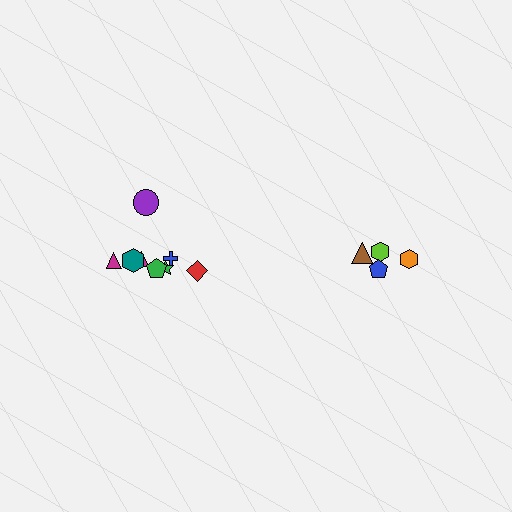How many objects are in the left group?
There are 8 objects.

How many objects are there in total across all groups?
There are 12 objects.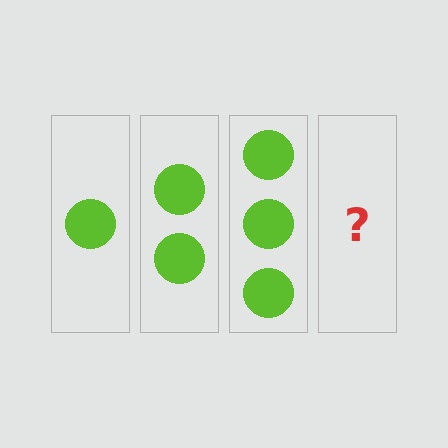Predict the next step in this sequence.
The next step is 4 circles.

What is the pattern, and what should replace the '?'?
The pattern is that each step adds one more circle. The '?' should be 4 circles.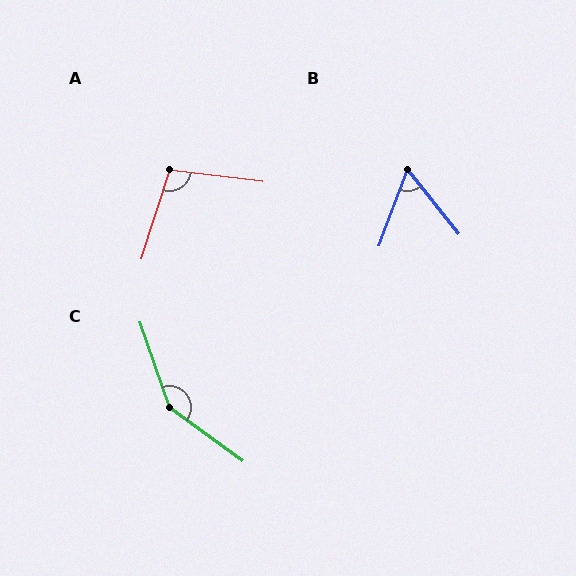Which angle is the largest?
C, at approximately 146 degrees.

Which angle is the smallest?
B, at approximately 59 degrees.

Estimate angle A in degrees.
Approximately 101 degrees.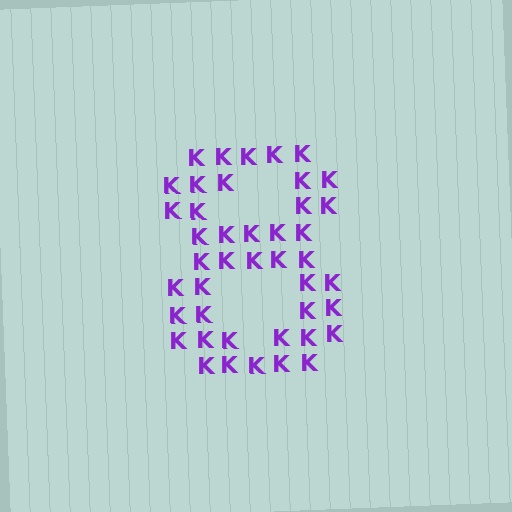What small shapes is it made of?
It is made of small letter K's.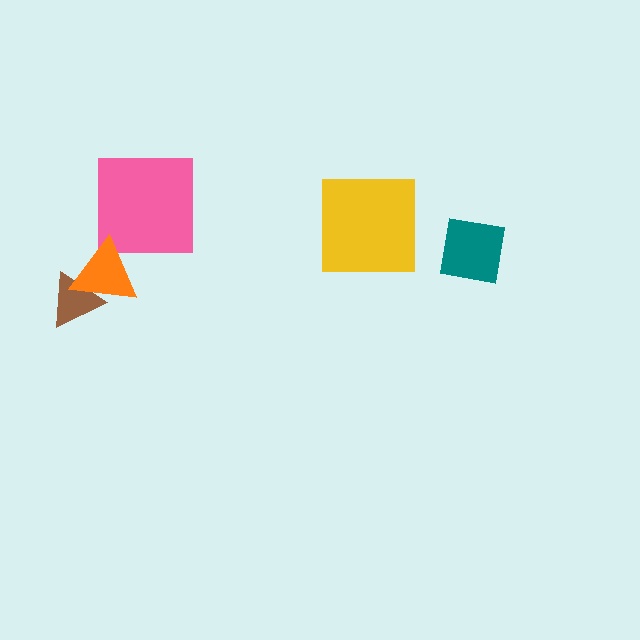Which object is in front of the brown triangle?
The orange triangle is in front of the brown triangle.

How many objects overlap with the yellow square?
0 objects overlap with the yellow square.